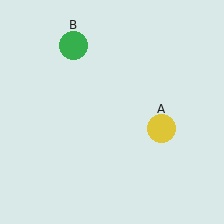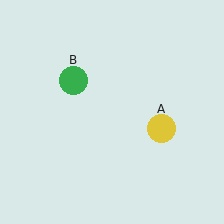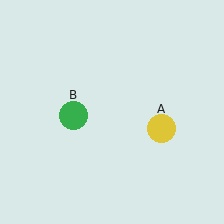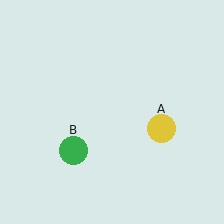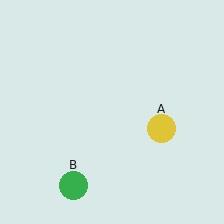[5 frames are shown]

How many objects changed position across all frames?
1 object changed position: green circle (object B).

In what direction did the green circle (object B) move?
The green circle (object B) moved down.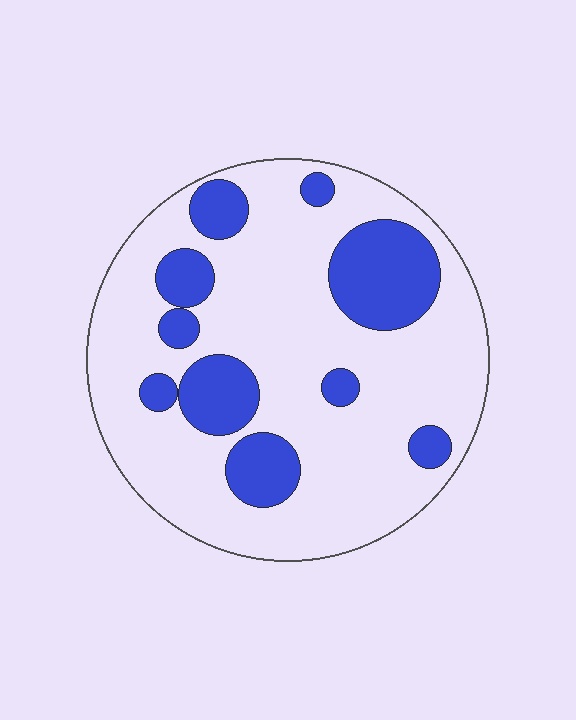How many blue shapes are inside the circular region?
10.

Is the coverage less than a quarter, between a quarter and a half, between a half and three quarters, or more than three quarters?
Less than a quarter.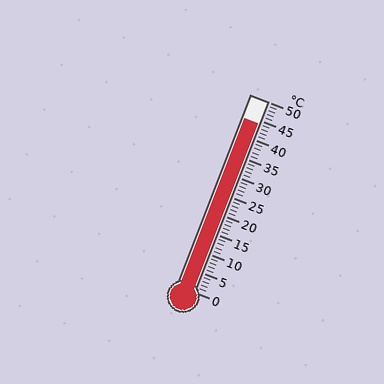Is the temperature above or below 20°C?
The temperature is above 20°C.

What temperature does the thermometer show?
The thermometer shows approximately 44°C.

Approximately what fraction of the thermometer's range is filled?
The thermometer is filled to approximately 90% of its range.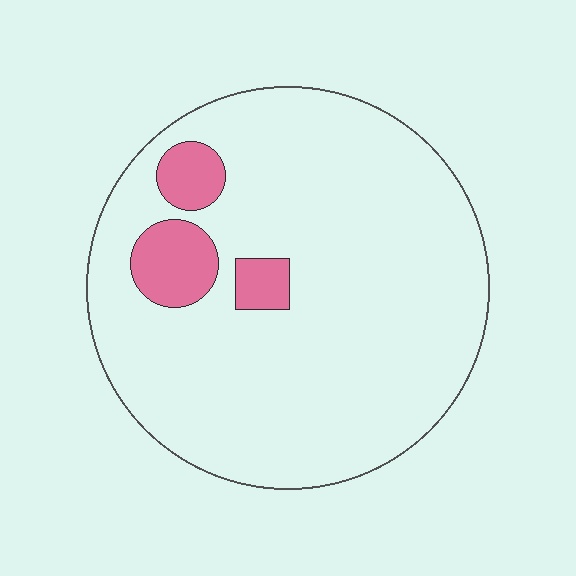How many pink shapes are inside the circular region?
3.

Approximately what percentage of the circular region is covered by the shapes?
Approximately 10%.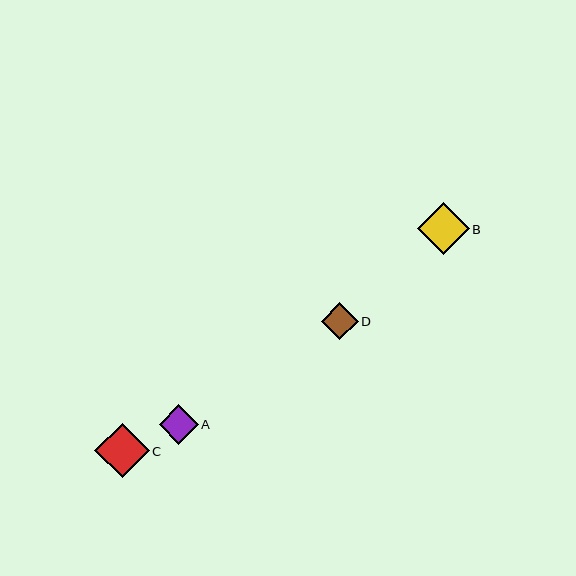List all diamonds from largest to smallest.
From largest to smallest: C, B, A, D.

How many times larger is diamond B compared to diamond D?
Diamond B is approximately 1.4 times the size of diamond D.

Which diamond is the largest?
Diamond C is the largest with a size of approximately 55 pixels.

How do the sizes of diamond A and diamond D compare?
Diamond A and diamond D are approximately the same size.